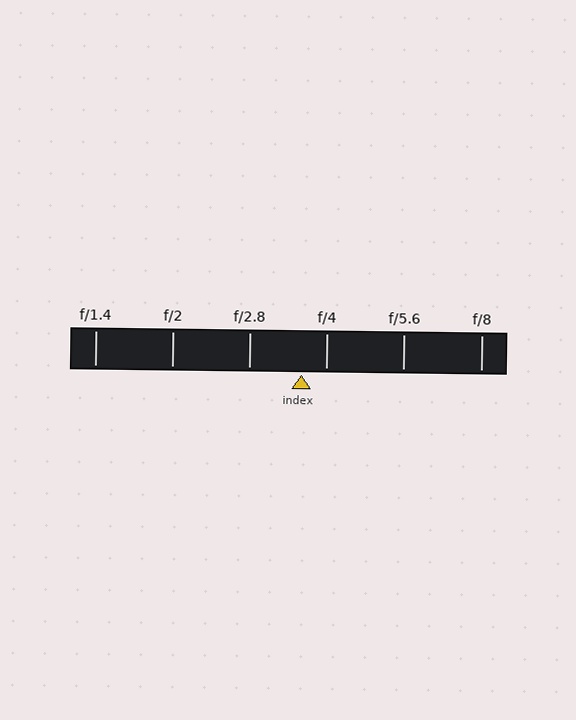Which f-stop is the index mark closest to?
The index mark is closest to f/4.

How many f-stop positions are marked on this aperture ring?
There are 6 f-stop positions marked.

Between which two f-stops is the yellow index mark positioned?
The index mark is between f/2.8 and f/4.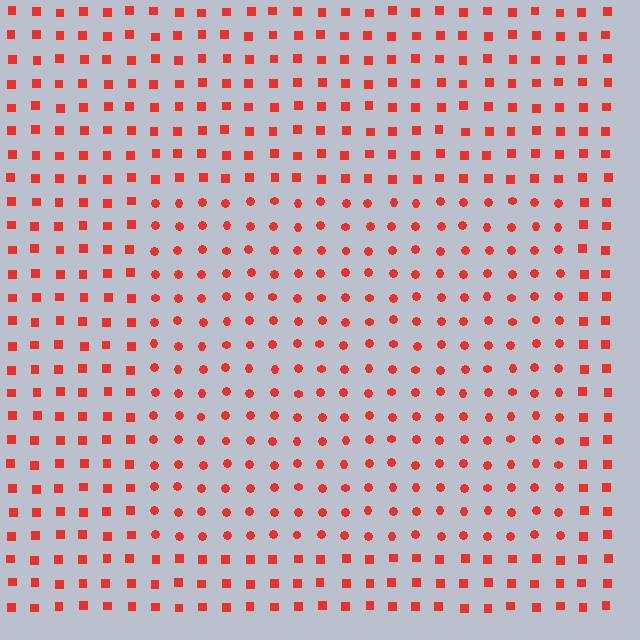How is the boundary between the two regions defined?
The boundary is defined by a change in element shape: circles inside vs. squares outside. All elements share the same color and spacing.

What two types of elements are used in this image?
The image uses circles inside the rectangle region and squares outside it.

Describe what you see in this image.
The image is filled with small red elements arranged in a uniform grid. A rectangle-shaped region contains circles, while the surrounding area contains squares. The boundary is defined purely by the change in element shape.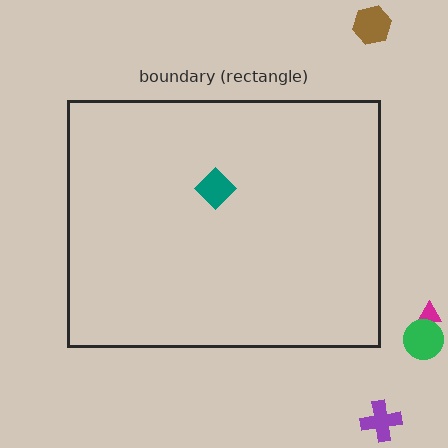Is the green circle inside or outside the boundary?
Outside.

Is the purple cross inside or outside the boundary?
Outside.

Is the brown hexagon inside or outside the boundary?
Outside.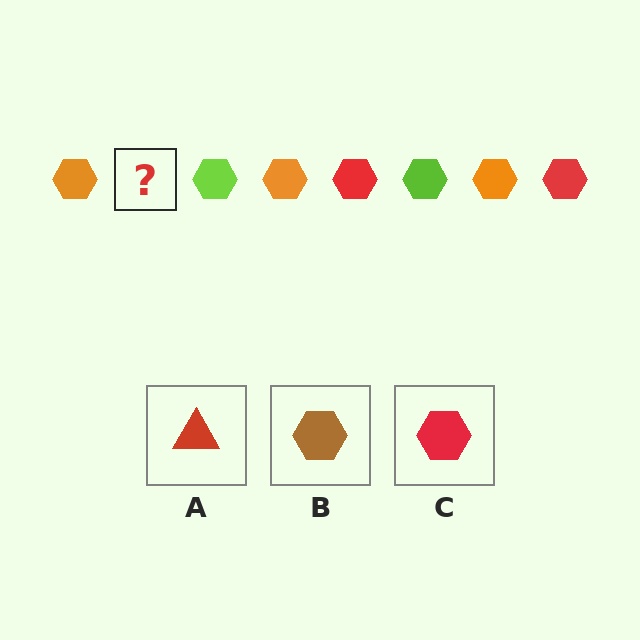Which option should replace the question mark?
Option C.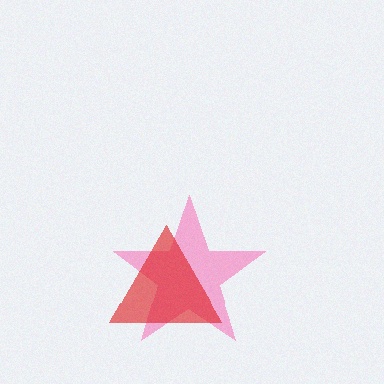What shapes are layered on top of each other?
The layered shapes are: a pink star, a red triangle.